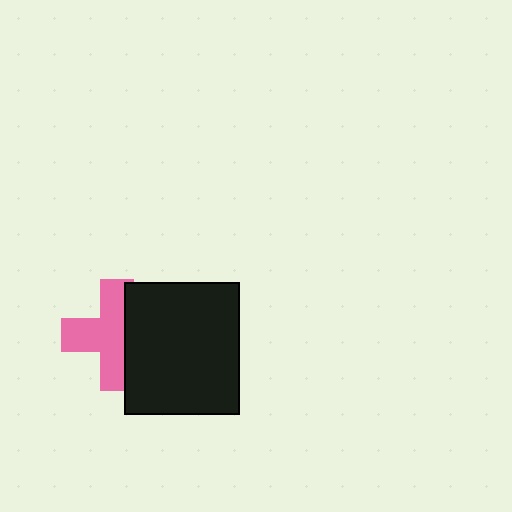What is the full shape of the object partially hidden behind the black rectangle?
The partially hidden object is a pink cross.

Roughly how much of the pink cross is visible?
About half of it is visible (roughly 62%).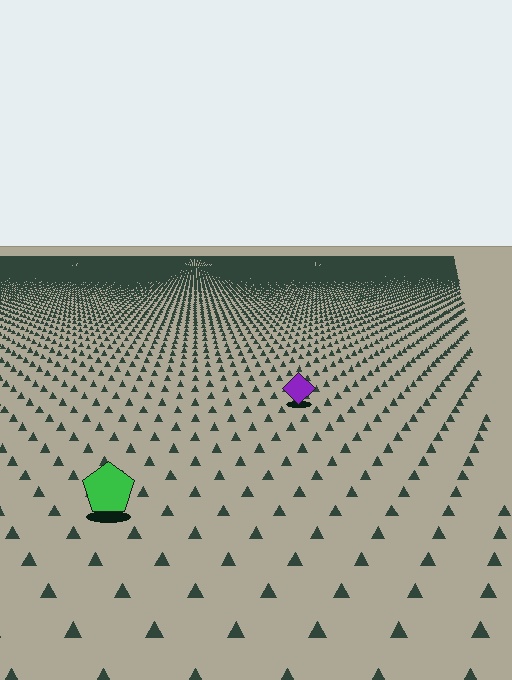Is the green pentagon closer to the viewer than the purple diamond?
Yes. The green pentagon is closer — you can tell from the texture gradient: the ground texture is coarser near it.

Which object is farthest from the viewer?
The purple diamond is farthest from the viewer. It appears smaller and the ground texture around it is denser.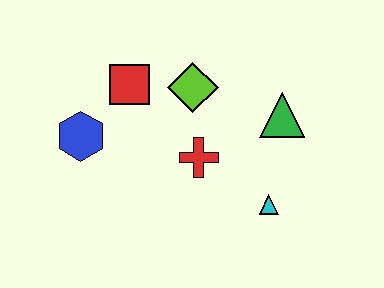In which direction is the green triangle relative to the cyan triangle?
The green triangle is above the cyan triangle.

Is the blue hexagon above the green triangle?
No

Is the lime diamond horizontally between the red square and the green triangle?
Yes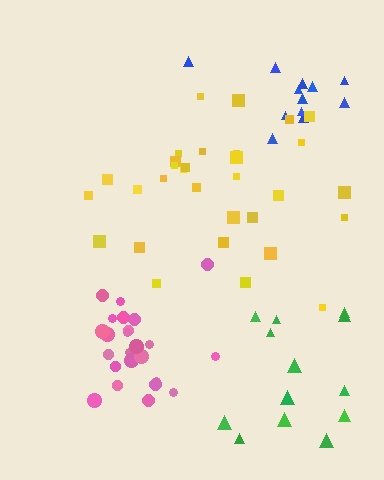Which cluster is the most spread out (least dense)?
Green.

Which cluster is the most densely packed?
Pink.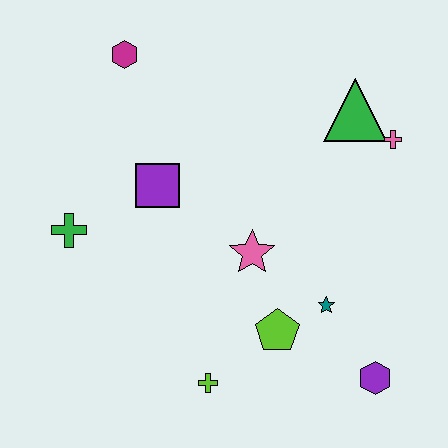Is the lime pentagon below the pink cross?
Yes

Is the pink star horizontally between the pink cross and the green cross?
Yes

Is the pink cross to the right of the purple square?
Yes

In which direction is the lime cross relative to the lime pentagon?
The lime cross is to the left of the lime pentagon.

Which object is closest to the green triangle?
The pink cross is closest to the green triangle.